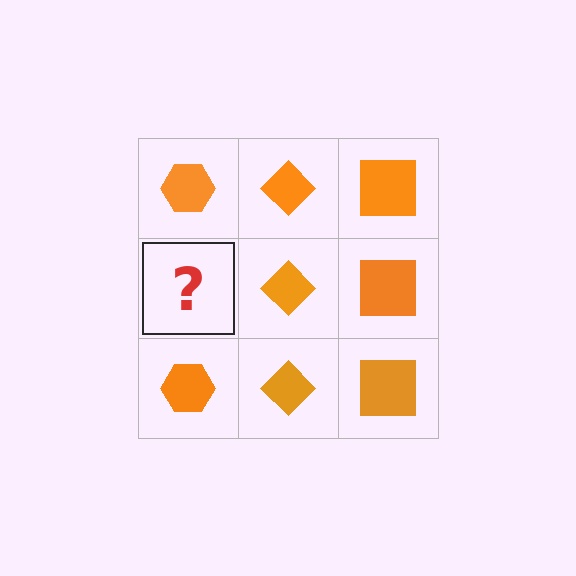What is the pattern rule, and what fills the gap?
The rule is that each column has a consistent shape. The gap should be filled with an orange hexagon.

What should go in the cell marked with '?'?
The missing cell should contain an orange hexagon.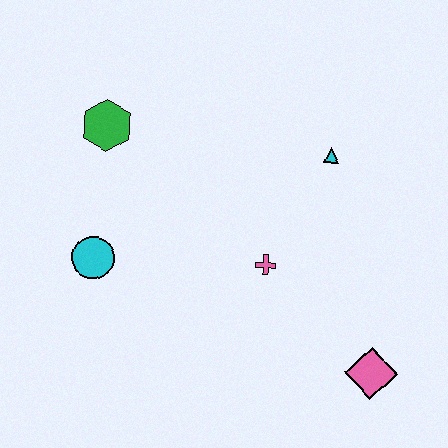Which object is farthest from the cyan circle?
The pink diamond is farthest from the cyan circle.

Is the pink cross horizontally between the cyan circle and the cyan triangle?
Yes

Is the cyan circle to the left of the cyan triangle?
Yes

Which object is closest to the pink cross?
The cyan triangle is closest to the pink cross.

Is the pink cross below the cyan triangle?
Yes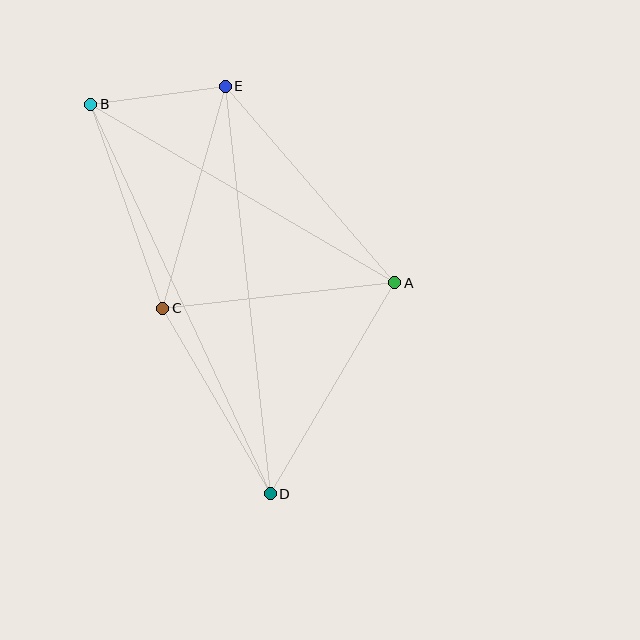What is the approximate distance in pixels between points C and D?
The distance between C and D is approximately 215 pixels.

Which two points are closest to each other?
Points B and E are closest to each other.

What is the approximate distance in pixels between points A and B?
The distance between A and B is approximately 352 pixels.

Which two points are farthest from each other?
Points B and D are farthest from each other.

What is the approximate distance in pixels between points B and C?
The distance between B and C is approximately 216 pixels.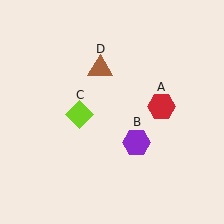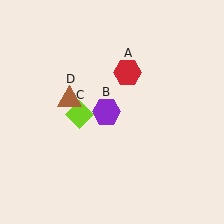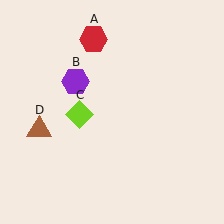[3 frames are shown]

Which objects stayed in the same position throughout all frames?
Lime diamond (object C) remained stationary.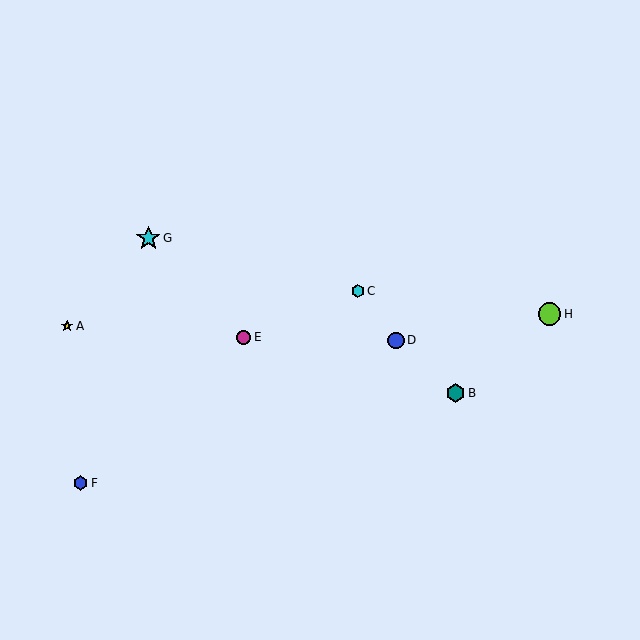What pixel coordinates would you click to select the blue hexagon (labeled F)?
Click at (81, 483) to select the blue hexagon F.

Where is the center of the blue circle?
The center of the blue circle is at (396, 340).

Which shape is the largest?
The cyan star (labeled G) is the largest.